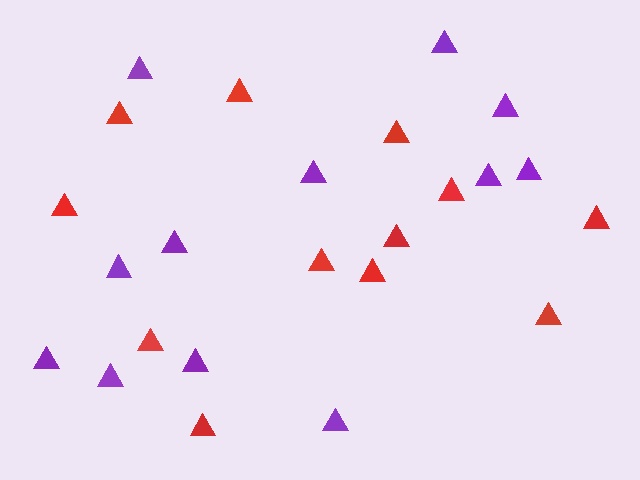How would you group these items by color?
There are 2 groups: one group of purple triangles (12) and one group of red triangles (12).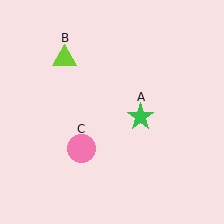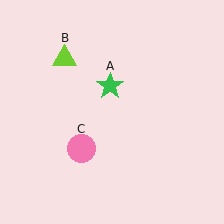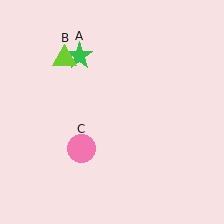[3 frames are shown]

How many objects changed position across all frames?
1 object changed position: green star (object A).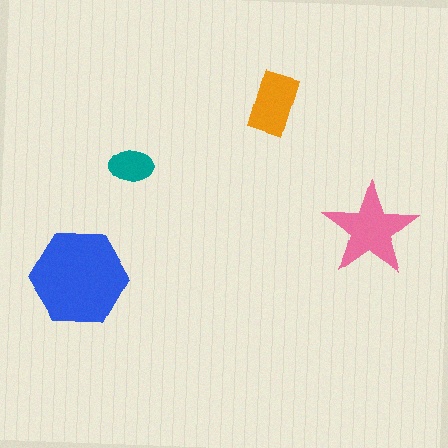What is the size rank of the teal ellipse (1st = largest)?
4th.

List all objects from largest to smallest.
The blue hexagon, the pink star, the orange rectangle, the teal ellipse.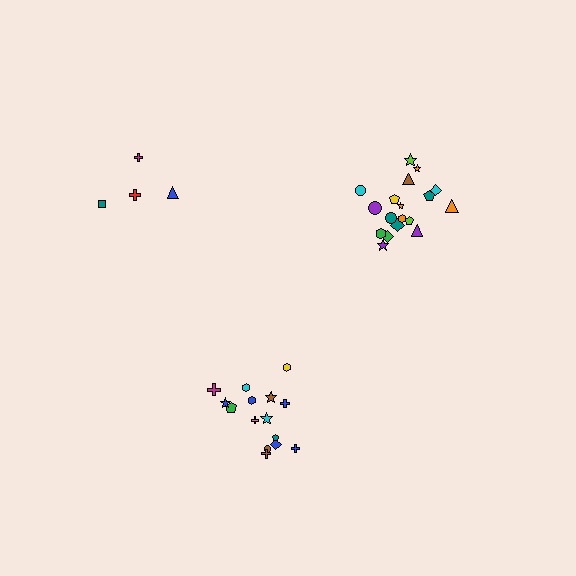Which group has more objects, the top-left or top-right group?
The top-right group.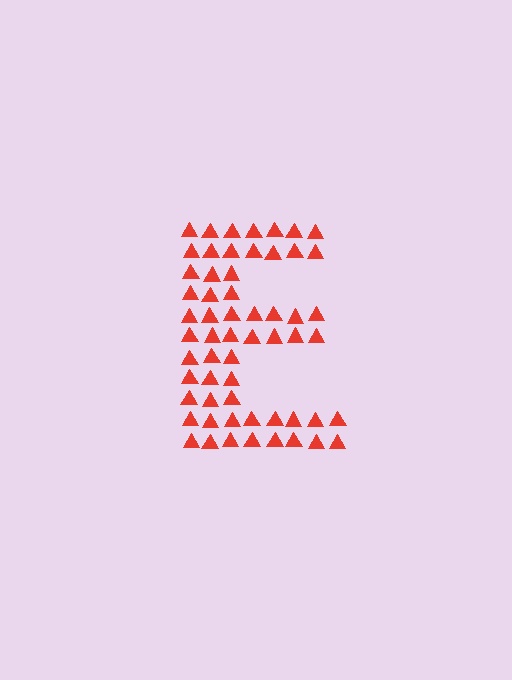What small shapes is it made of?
It is made of small triangles.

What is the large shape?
The large shape is the letter E.